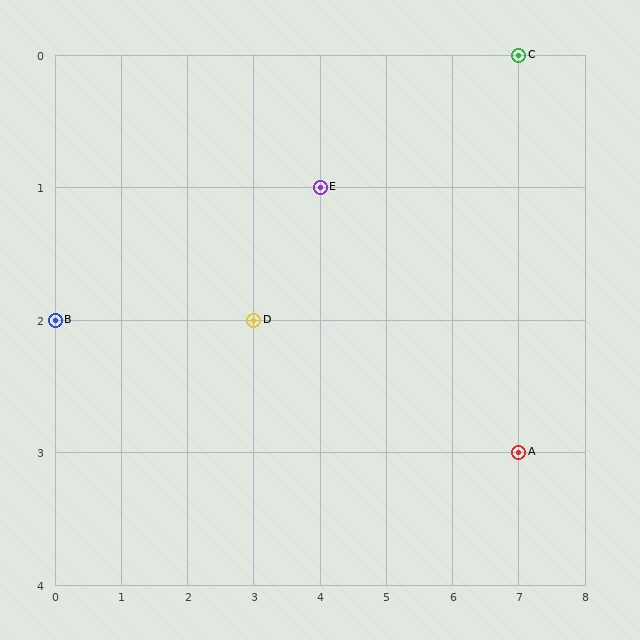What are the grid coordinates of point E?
Point E is at grid coordinates (4, 1).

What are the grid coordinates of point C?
Point C is at grid coordinates (7, 0).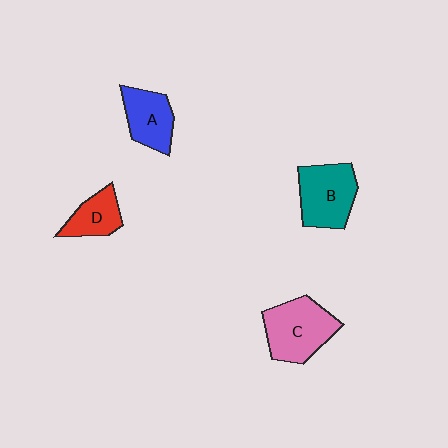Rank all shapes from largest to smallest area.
From largest to smallest: C (pink), B (teal), A (blue), D (red).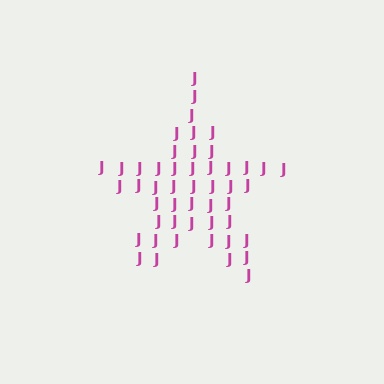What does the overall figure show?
The overall figure shows a star.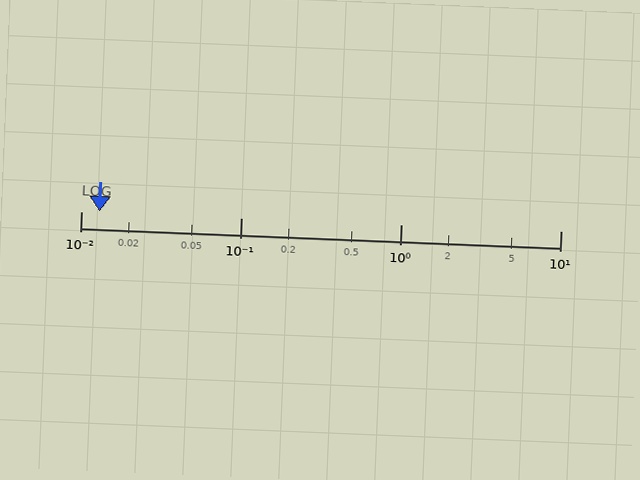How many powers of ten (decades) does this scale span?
The scale spans 3 decades, from 0.01 to 10.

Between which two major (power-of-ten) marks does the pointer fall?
The pointer is between 0.01 and 0.1.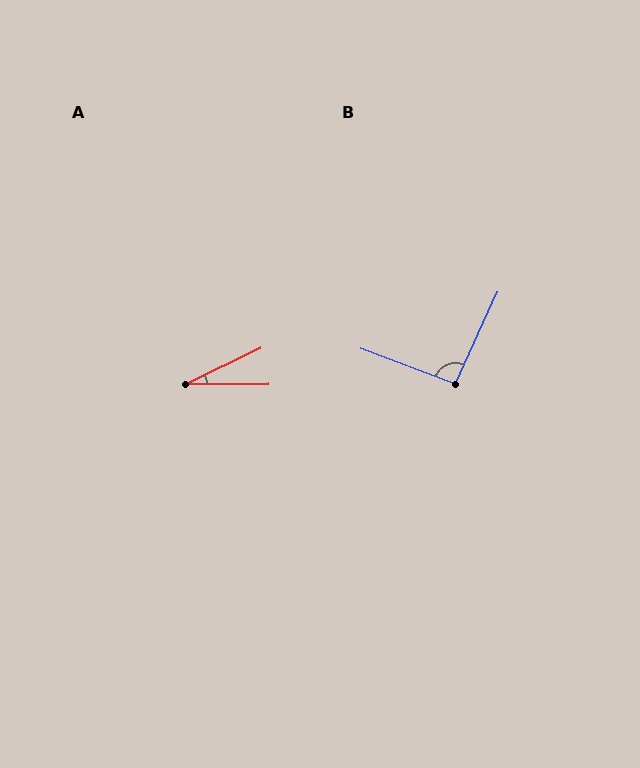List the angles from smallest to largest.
A (26°), B (94°).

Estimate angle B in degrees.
Approximately 94 degrees.